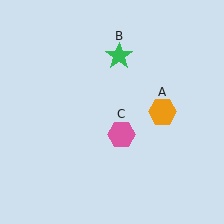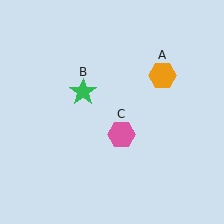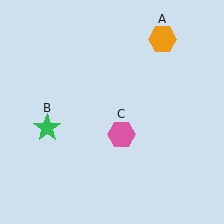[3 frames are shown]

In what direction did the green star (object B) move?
The green star (object B) moved down and to the left.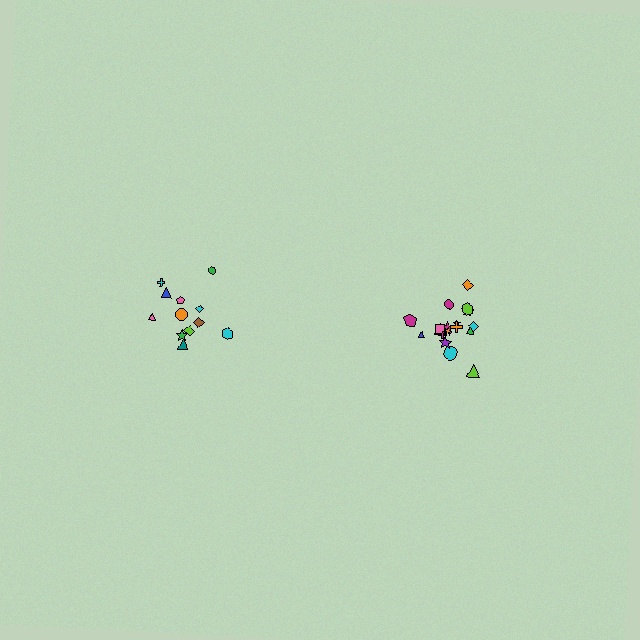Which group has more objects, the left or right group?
The right group.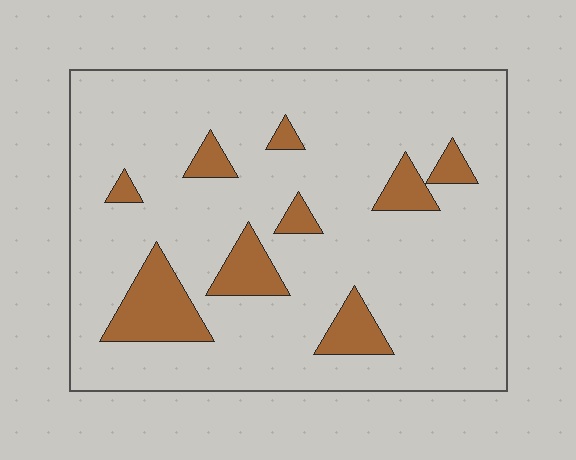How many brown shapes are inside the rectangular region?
9.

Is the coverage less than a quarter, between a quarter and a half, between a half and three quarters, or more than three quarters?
Less than a quarter.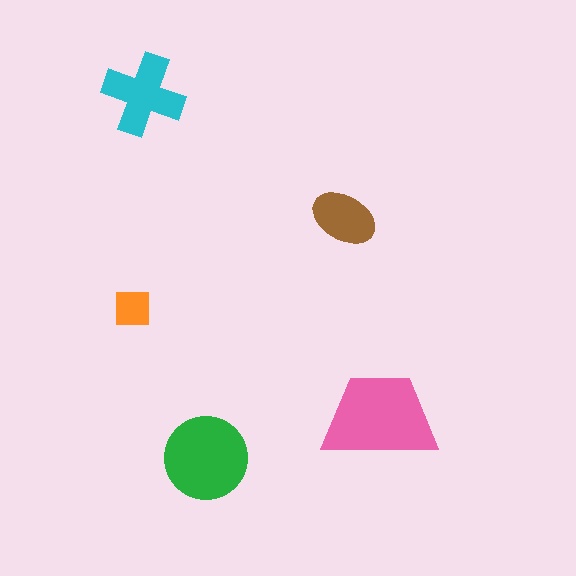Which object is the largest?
The pink trapezoid.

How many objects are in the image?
There are 5 objects in the image.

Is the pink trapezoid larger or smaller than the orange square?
Larger.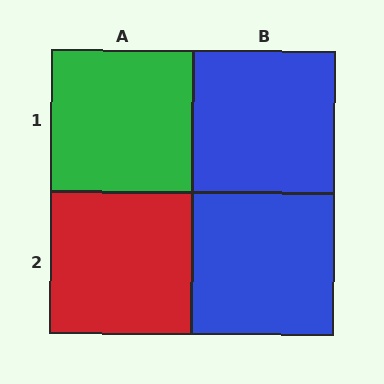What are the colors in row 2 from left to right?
Red, blue.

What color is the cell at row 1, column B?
Blue.